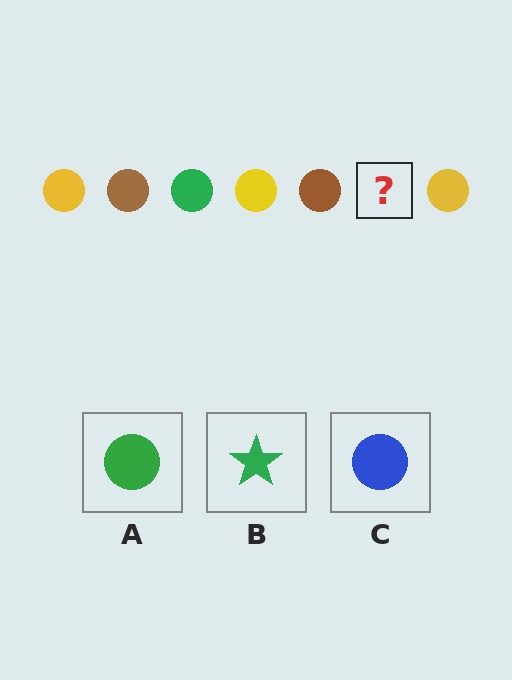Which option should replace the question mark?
Option A.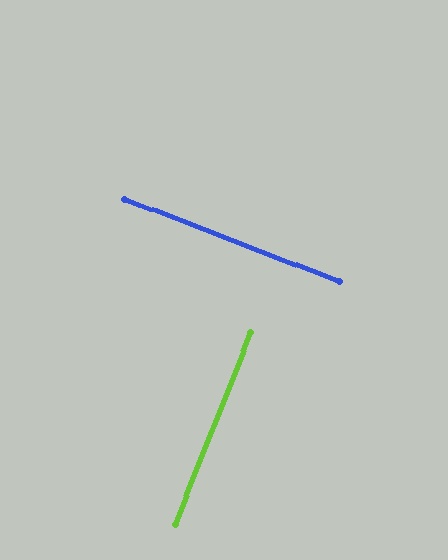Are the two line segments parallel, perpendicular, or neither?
Perpendicular — they meet at approximately 90°.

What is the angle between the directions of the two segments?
Approximately 90 degrees.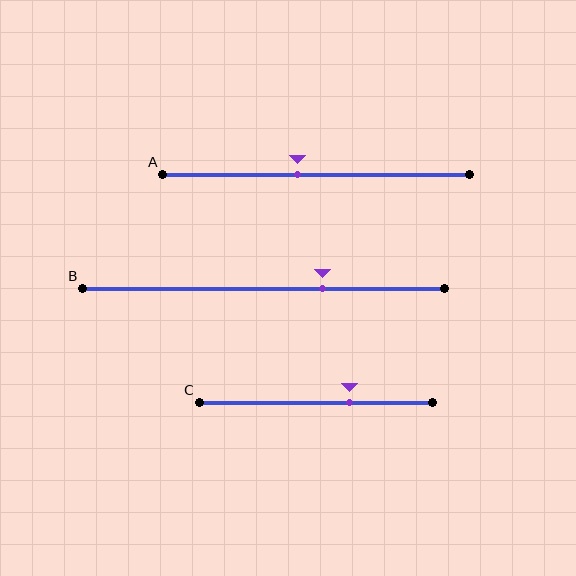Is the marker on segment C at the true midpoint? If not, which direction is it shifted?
No, the marker on segment C is shifted to the right by about 15% of the segment length.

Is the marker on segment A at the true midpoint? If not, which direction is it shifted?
No, the marker on segment A is shifted to the left by about 6% of the segment length.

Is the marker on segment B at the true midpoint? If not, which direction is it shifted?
No, the marker on segment B is shifted to the right by about 16% of the segment length.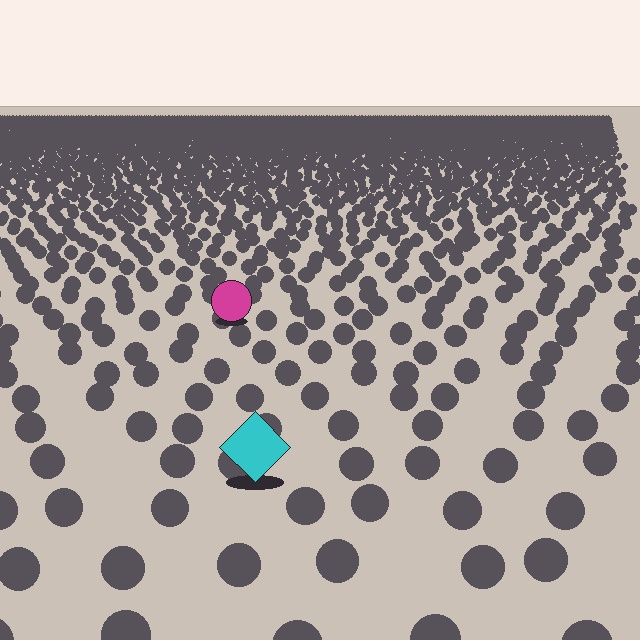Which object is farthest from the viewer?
The magenta circle is farthest from the viewer. It appears smaller and the ground texture around it is denser.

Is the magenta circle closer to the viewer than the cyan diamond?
No. The cyan diamond is closer — you can tell from the texture gradient: the ground texture is coarser near it.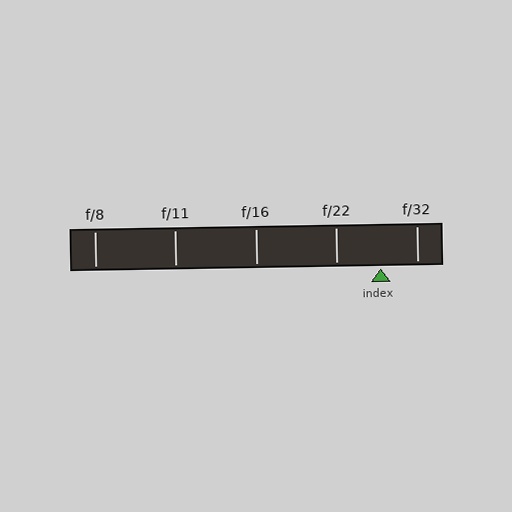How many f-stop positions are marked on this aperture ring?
There are 5 f-stop positions marked.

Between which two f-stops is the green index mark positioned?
The index mark is between f/22 and f/32.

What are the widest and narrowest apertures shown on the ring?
The widest aperture shown is f/8 and the narrowest is f/32.